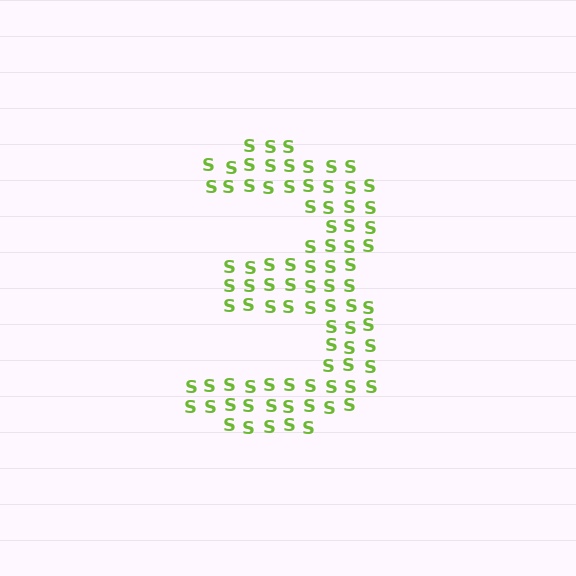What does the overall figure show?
The overall figure shows the digit 3.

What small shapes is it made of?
It is made of small letter S's.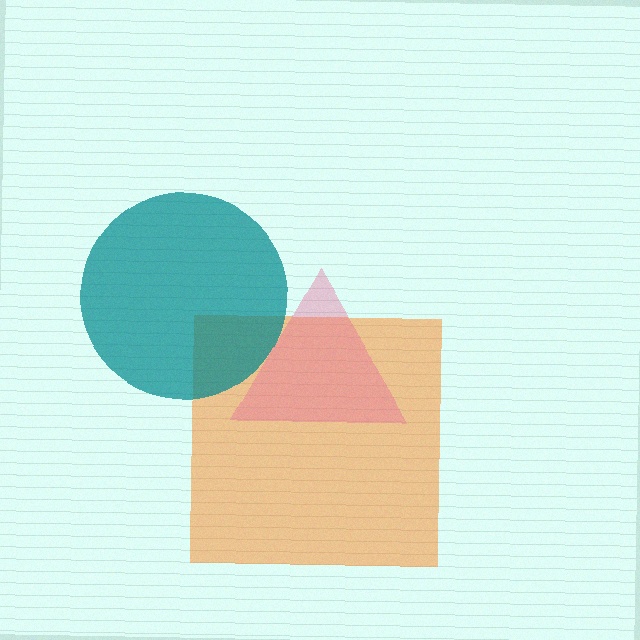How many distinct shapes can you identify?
There are 3 distinct shapes: an orange square, a pink triangle, a teal circle.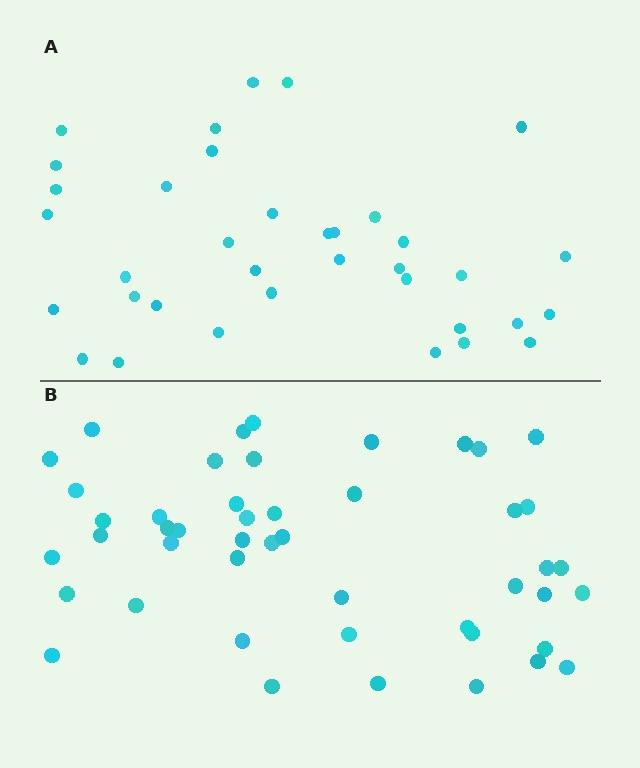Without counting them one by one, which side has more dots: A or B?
Region B (the bottom region) has more dots.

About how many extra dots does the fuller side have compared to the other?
Region B has roughly 12 or so more dots than region A.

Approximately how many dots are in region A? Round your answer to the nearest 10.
About 40 dots. (The exact count is 36, which rounds to 40.)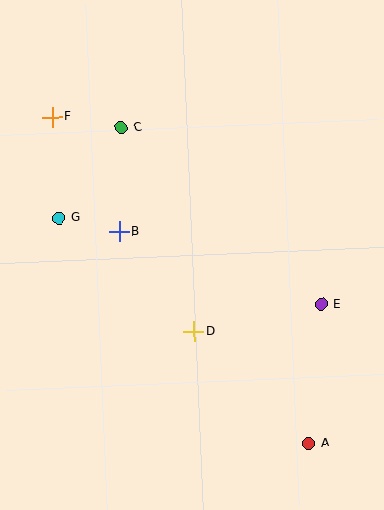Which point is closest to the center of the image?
Point B at (119, 232) is closest to the center.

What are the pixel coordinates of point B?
Point B is at (119, 232).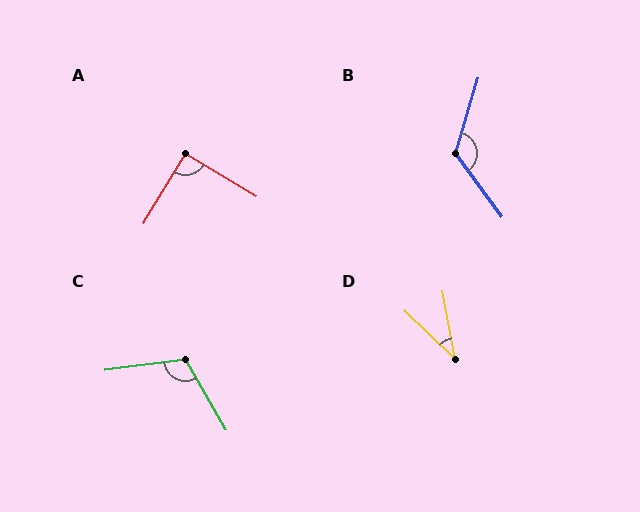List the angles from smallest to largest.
D (36°), A (90°), C (113°), B (127°).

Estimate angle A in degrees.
Approximately 90 degrees.